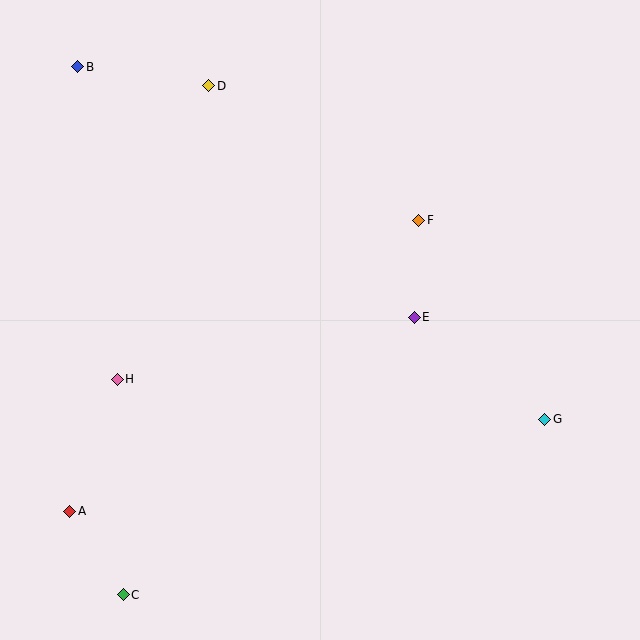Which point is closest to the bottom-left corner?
Point C is closest to the bottom-left corner.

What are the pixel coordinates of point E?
Point E is at (414, 317).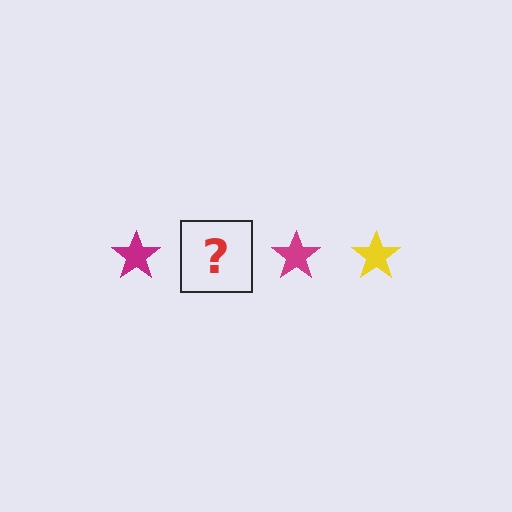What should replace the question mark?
The question mark should be replaced with a yellow star.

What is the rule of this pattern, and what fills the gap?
The rule is that the pattern cycles through magenta, yellow stars. The gap should be filled with a yellow star.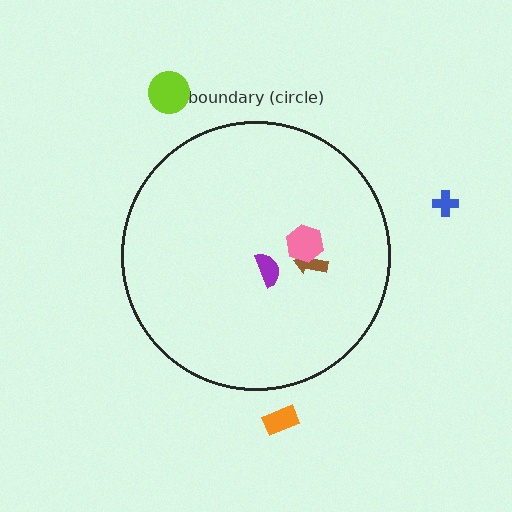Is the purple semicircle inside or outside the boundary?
Inside.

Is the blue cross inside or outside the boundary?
Outside.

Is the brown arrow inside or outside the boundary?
Inside.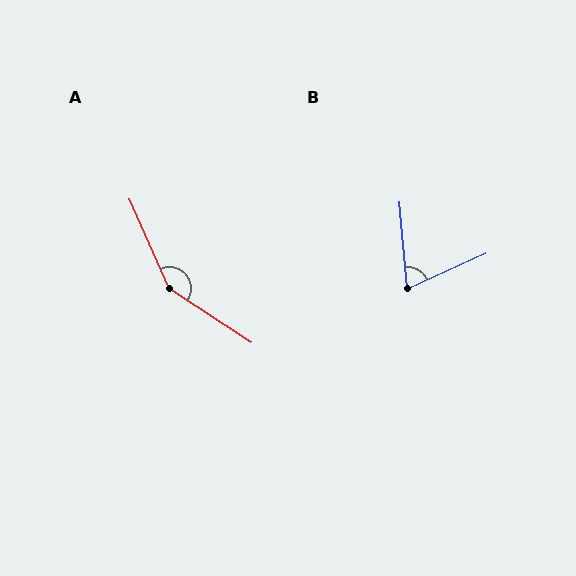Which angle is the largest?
A, at approximately 147 degrees.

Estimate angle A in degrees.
Approximately 147 degrees.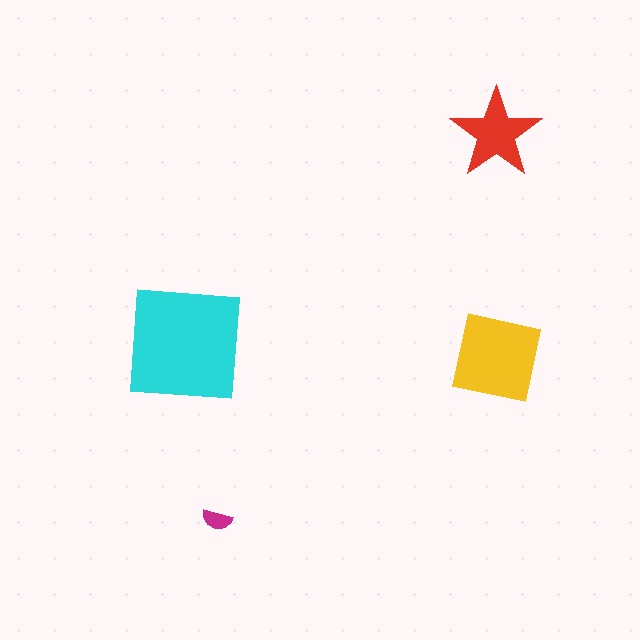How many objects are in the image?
There are 4 objects in the image.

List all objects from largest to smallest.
The cyan square, the yellow square, the red star, the magenta semicircle.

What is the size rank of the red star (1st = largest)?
3rd.